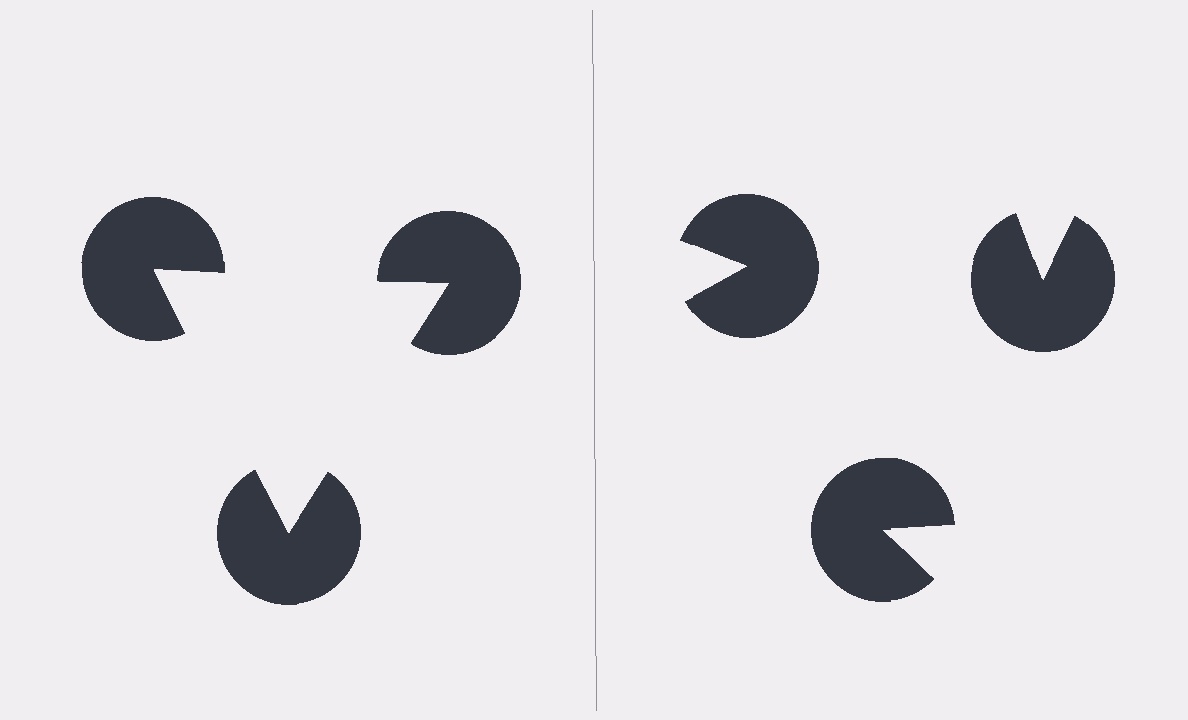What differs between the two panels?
The pac-man discs are positioned identically on both sides; only the wedge orientations differ. On the left they align to a triangle; on the right they are misaligned.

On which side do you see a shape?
An illusory triangle appears on the left side. On the right side the wedge cuts are rotated, so no coherent shape forms.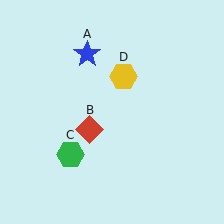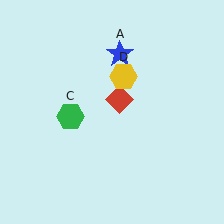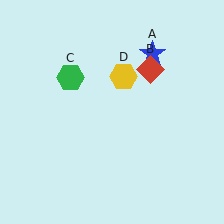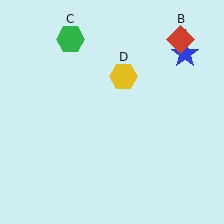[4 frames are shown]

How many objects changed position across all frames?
3 objects changed position: blue star (object A), red diamond (object B), green hexagon (object C).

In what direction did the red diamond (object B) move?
The red diamond (object B) moved up and to the right.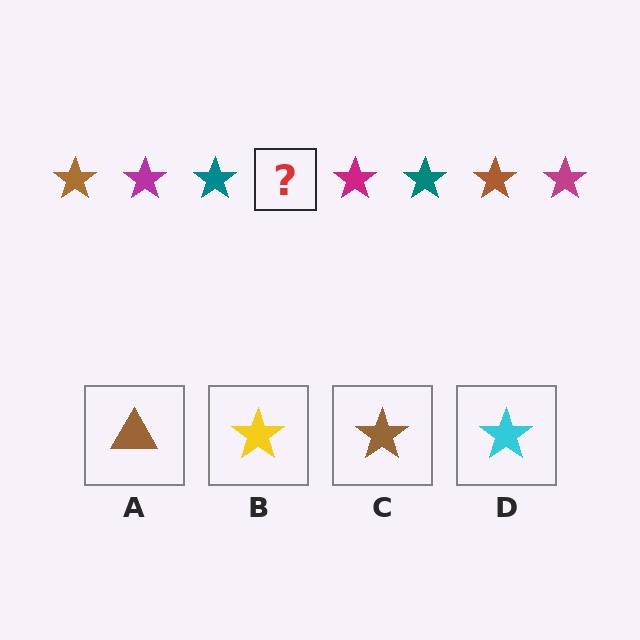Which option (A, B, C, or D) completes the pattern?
C.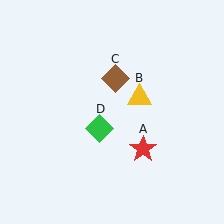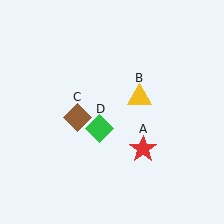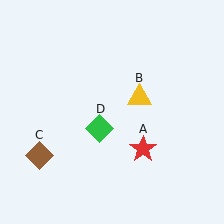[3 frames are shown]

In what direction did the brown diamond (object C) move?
The brown diamond (object C) moved down and to the left.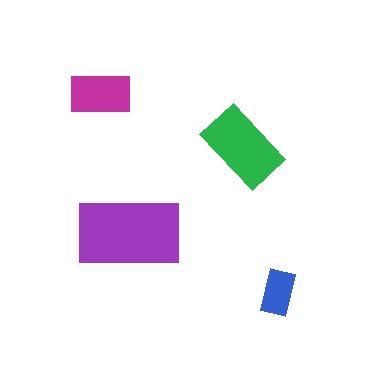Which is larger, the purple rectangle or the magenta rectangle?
The purple one.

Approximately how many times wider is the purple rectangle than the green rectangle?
About 1.5 times wider.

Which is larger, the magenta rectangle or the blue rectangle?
The magenta one.